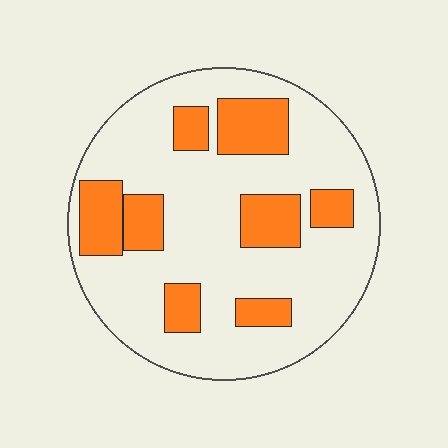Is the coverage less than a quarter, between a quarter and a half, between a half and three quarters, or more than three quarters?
Between a quarter and a half.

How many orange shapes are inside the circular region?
8.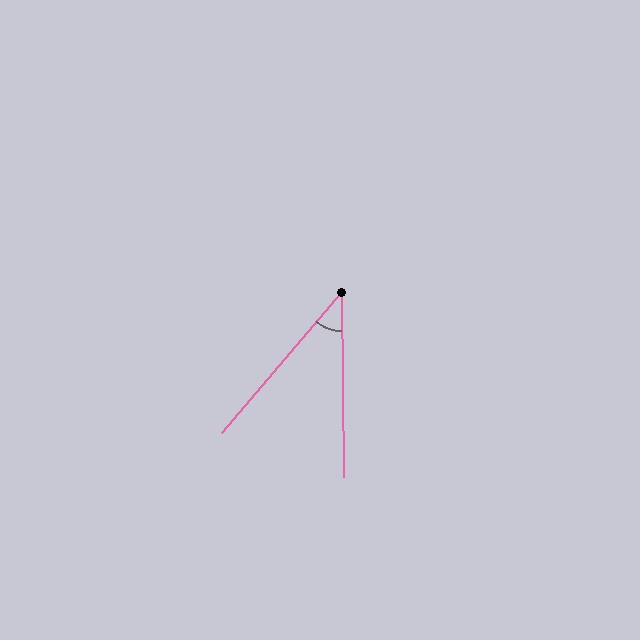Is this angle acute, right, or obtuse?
It is acute.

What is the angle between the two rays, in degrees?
Approximately 41 degrees.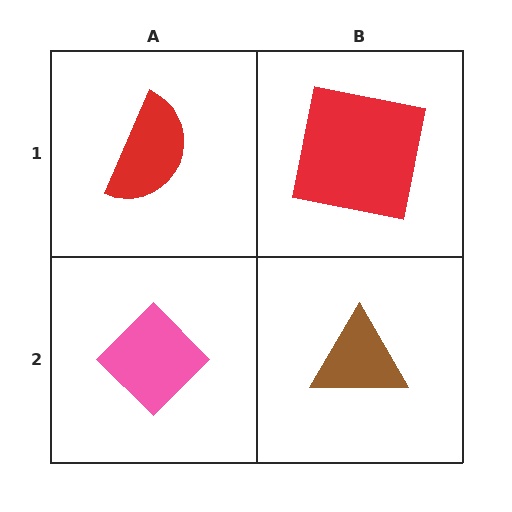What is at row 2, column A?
A pink diamond.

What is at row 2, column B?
A brown triangle.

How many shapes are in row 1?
2 shapes.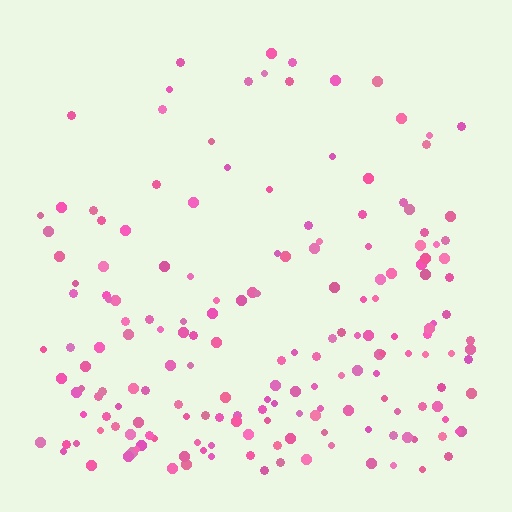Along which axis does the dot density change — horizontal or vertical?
Vertical.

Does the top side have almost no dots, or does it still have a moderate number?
Still a moderate number, just noticeably fewer than the bottom.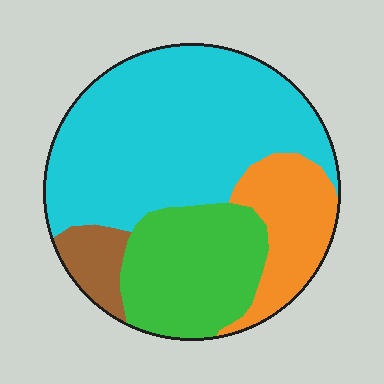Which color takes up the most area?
Cyan, at roughly 55%.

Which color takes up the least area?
Brown, at roughly 5%.